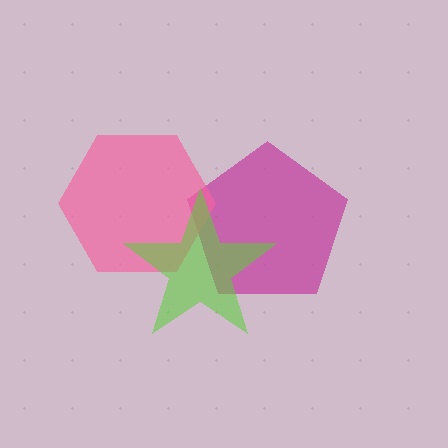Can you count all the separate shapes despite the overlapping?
Yes, there are 3 separate shapes.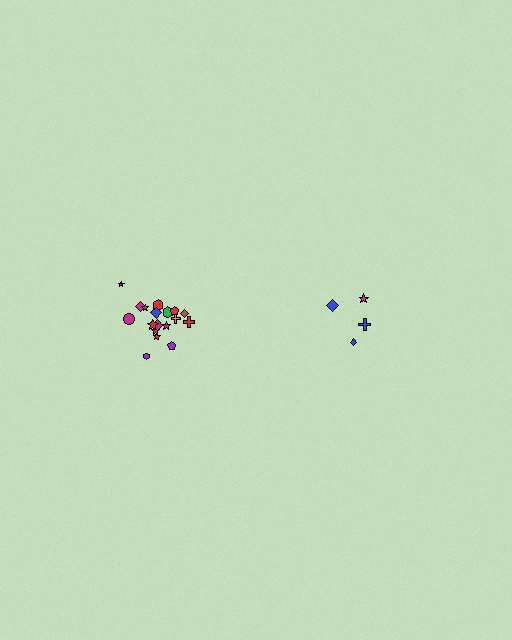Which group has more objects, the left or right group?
The left group.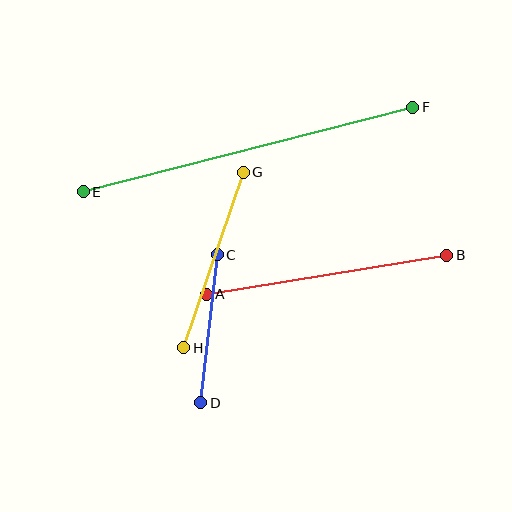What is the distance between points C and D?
The distance is approximately 149 pixels.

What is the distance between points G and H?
The distance is approximately 185 pixels.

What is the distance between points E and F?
The distance is approximately 340 pixels.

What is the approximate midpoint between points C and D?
The midpoint is at approximately (209, 329) pixels.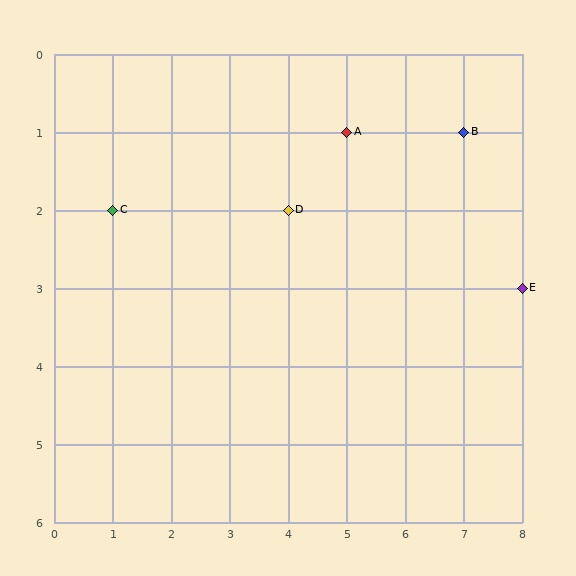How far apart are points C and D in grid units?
Points C and D are 3 columns apart.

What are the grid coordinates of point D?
Point D is at grid coordinates (4, 2).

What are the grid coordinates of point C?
Point C is at grid coordinates (1, 2).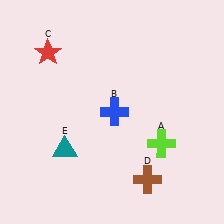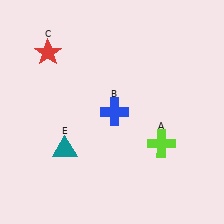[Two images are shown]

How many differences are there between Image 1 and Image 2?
There is 1 difference between the two images.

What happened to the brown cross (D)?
The brown cross (D) was removed in Image 2. It was in the bottom-right area of Image 1.